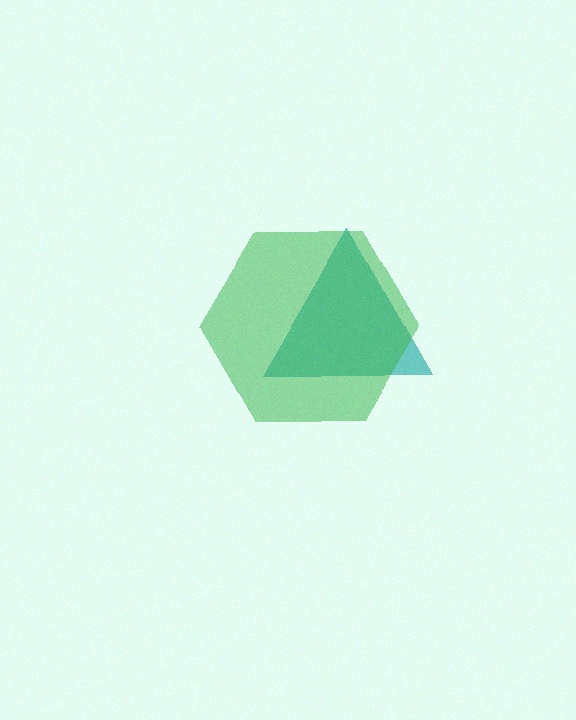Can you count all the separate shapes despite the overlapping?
Yes, there are 2 separate shapes.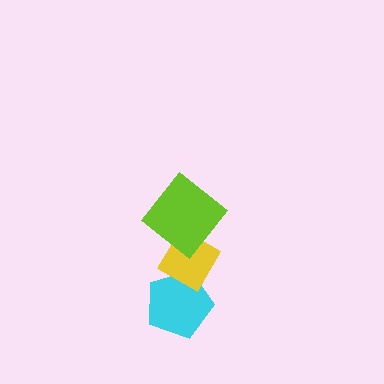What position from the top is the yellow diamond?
The yellow diamond is 2nd from the top.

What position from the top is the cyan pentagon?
The cyan pentagon is 3rd from the top.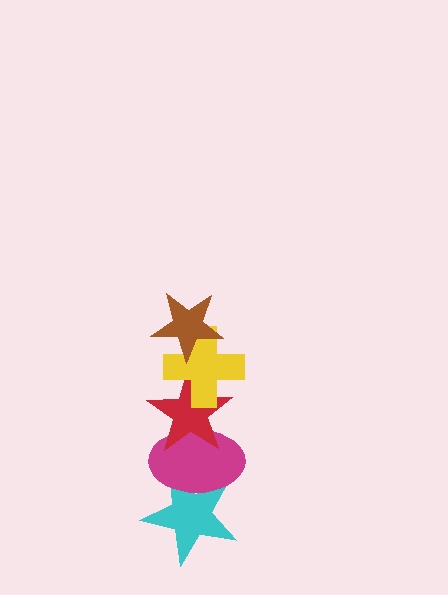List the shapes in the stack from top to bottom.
From top to bottom: the brown star, the yellow cross, the red star, the magenta ellipse, the cyan star.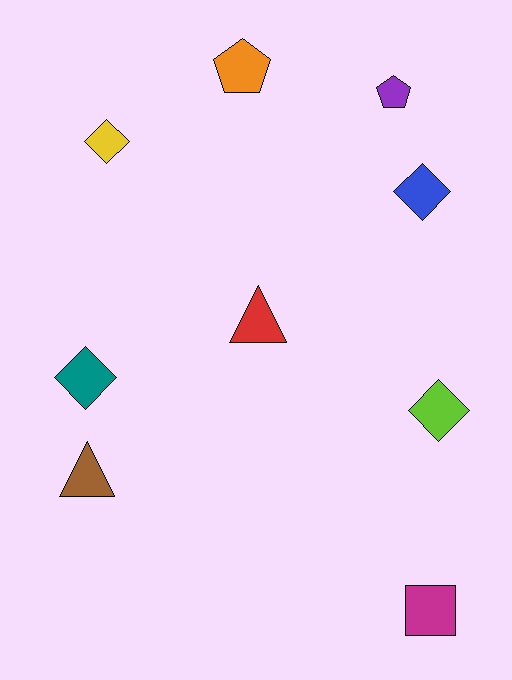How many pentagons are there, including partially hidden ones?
There are 2 pentagons.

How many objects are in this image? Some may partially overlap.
There are 9 objects.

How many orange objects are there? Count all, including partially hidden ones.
There is 1 orange object.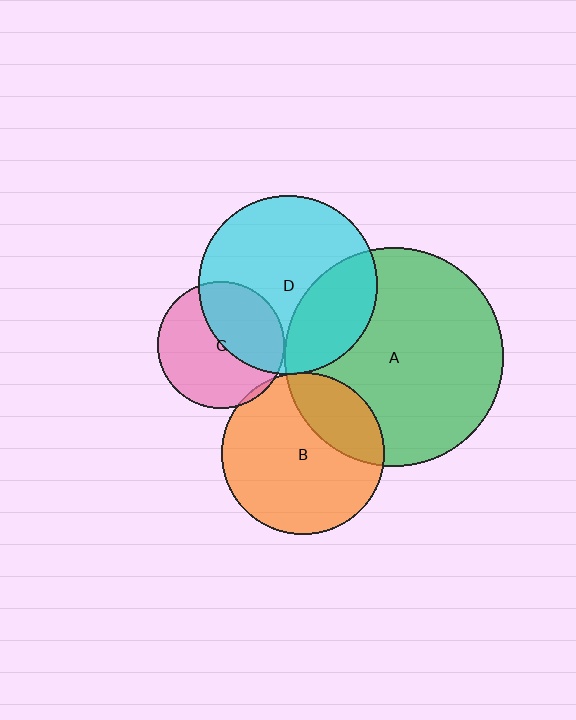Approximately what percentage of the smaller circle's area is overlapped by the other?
Approximately 5%.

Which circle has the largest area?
Circle A (green).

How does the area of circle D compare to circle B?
Approximately 1.2 times.